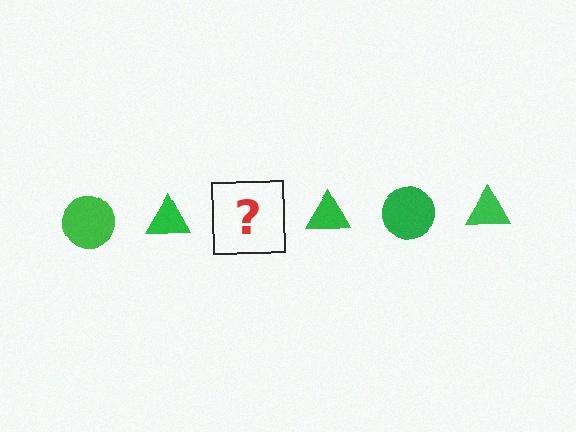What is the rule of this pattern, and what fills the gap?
The rule is that the pattern cycles through circle, triangle shapes in green. The gap should be filled with a green circle.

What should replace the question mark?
The question mark should be replaced with a green circle.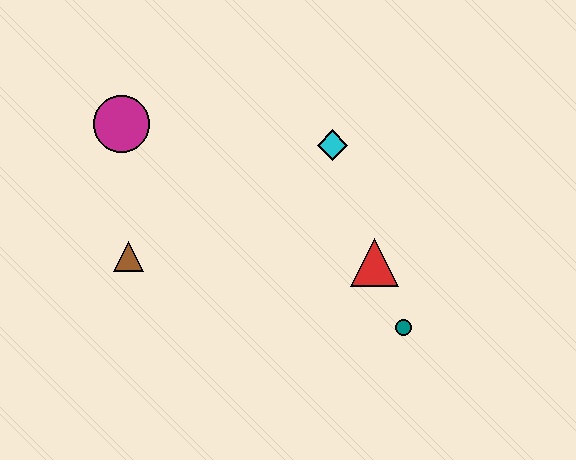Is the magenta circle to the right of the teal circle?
No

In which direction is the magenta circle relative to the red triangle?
The magenta circle is to the left of the red triangle.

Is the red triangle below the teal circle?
No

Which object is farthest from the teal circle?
The magenta circle is farthest from the teal circle.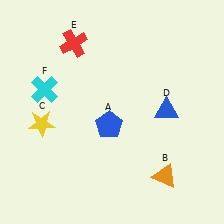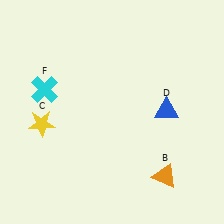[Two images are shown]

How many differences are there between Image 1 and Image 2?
There are 2 differences between the two images.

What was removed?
The blue pentagon (A), the red cross (E) were removed in Image 2.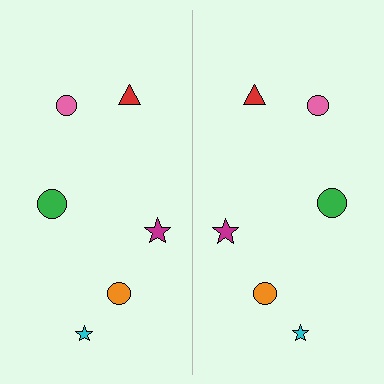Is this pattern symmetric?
Yes, this pattern has bilateral (reflection) symmetry.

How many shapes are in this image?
There are 12 shapes in this image.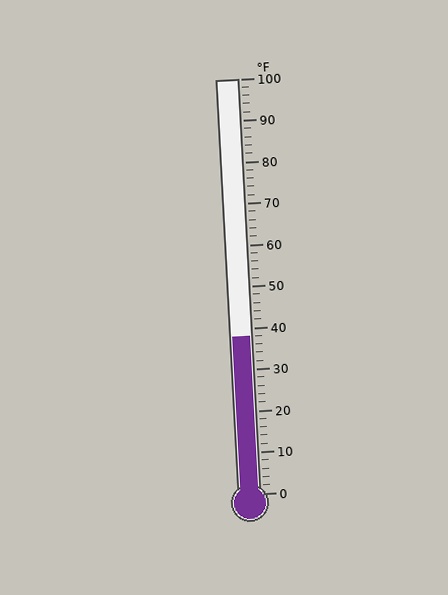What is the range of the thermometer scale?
The thermometer scale ranges from 0°F to 100°F.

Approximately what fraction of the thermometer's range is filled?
The thermometer is filled to approximately 40% of its range.